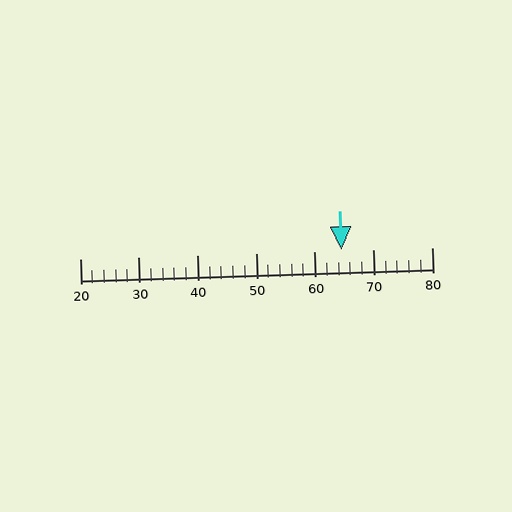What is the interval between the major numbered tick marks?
The major tick marks are spaced 10 units apart.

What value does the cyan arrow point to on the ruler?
The cyan arrow points to approximately 65.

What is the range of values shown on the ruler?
The ruler shows values from 20 to 80.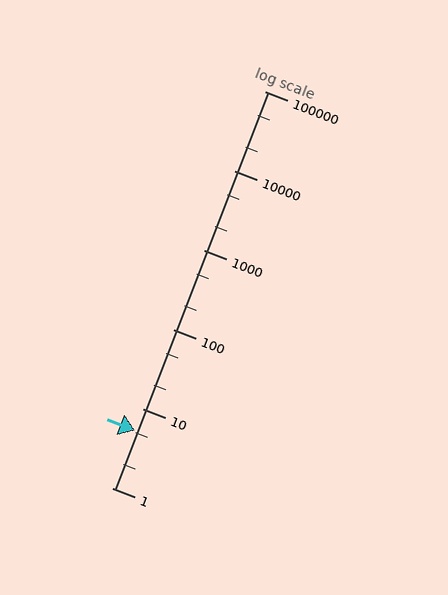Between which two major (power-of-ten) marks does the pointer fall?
The pointer is between 1 and 10.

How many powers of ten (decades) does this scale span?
The scale spans 5 decades, from 1 to 100000.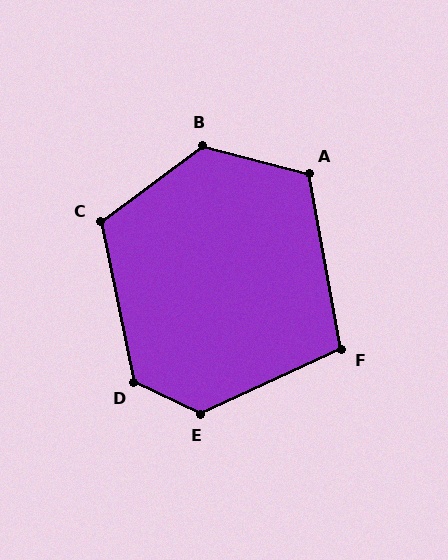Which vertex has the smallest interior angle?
F, at approximately 104 degrees.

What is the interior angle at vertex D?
Approximately 127 degrees (obtuse).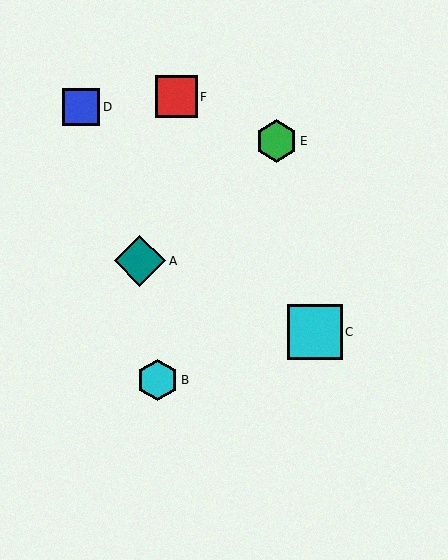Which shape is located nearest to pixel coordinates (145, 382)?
The cyan hexagon (labeled B) at (157, 380) is nearest to that location.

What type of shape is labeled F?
Shape F is a red square.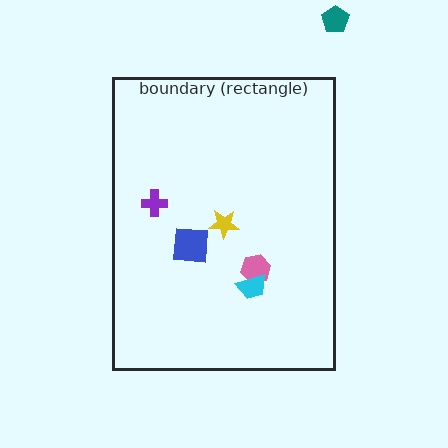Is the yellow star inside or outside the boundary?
Inside.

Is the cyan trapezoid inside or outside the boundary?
Inside.